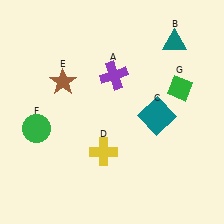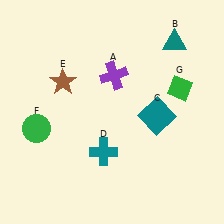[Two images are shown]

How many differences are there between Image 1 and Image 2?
There is 1 difference between the two images.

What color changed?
The cross (D) changed from yellow in Image 1 to teal in Image 2.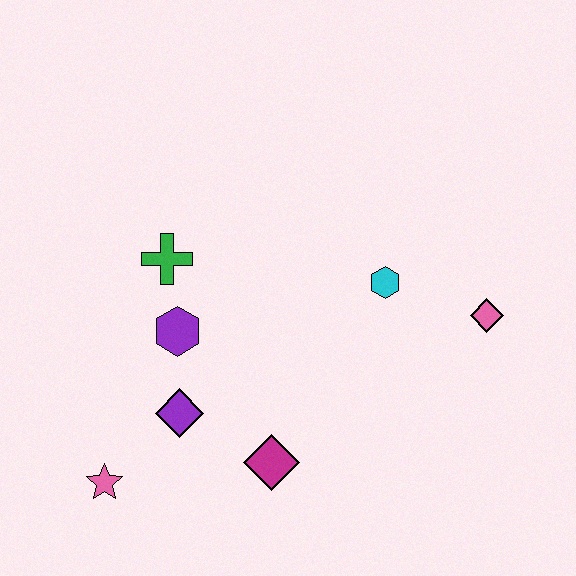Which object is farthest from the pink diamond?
The pink star is farthest from the pink diamond.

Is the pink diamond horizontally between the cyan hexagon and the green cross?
No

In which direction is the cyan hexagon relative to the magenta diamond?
The cyan hexagon is above the magenta diamond.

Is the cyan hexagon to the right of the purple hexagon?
Yes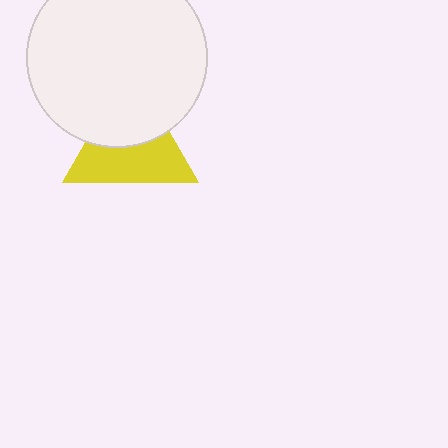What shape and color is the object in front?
The object in front is a white circle.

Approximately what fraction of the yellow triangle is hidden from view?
Roughly 44% of the yellow triangle is hidden behind the white circle.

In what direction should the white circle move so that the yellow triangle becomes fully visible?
The white circle should move up. That is the shortest direction to clear the overlap and leave the yellow triangle fully visible.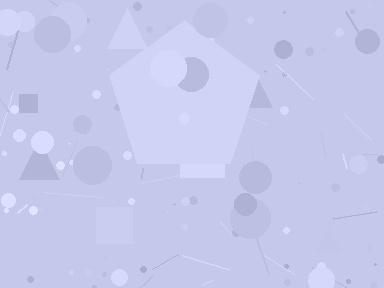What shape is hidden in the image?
A pentagon is hidden in the image.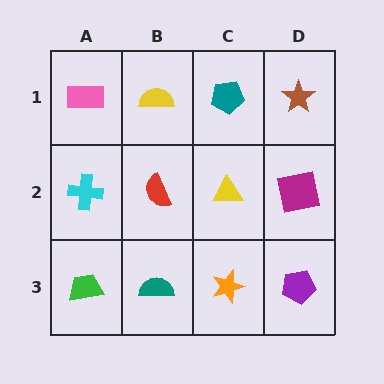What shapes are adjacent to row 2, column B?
A yellow semicircle (row 1, column B), a teal semicircle (row 3, column B), a cyan cross (row 2, column A), a yellow triangle (row 2, column C).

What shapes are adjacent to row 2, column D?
A brown star (row 1, column D), a purple pentagon (row 3, column D), a yellow triangle (row 2, column C).